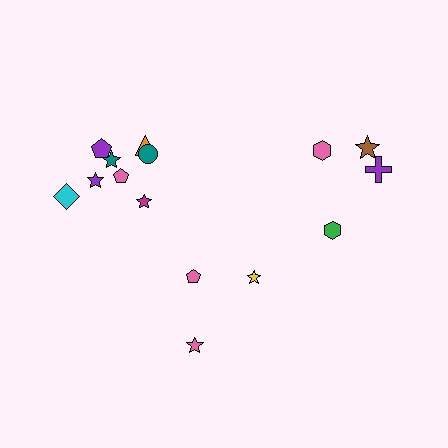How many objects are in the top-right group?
There are 4 objects.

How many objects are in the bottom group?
There are 3 objects.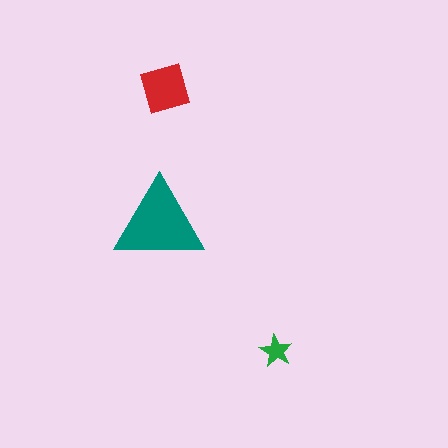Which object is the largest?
The teal triangle.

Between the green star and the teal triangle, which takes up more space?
The teal triangle.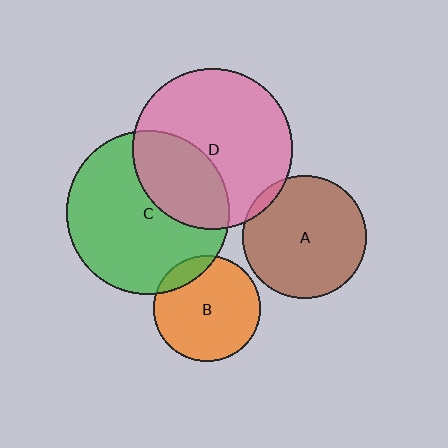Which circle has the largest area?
Circle C (green).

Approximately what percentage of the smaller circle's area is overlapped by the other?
Approximately 35%.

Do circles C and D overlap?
Yes.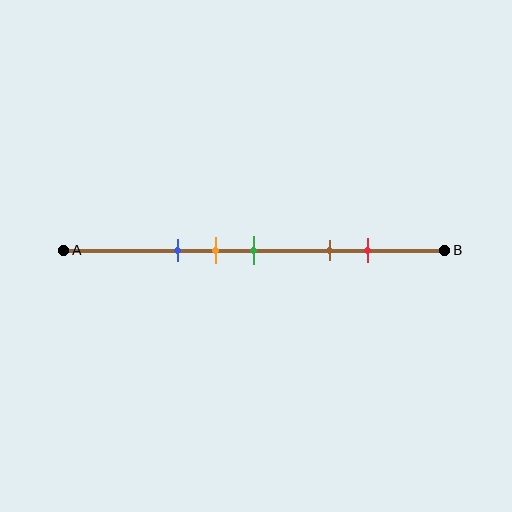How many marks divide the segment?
There are 5 marks dividing the segment.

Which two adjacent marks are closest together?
The orange and green marks are the closest adjacent pair.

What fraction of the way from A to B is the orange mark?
The orange mark is approximately 40% (0.4) of the way from A to B.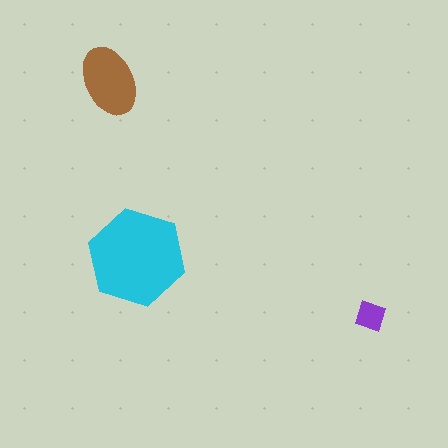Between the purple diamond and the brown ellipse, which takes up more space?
The brown ellipse.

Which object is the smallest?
The purple diamond.